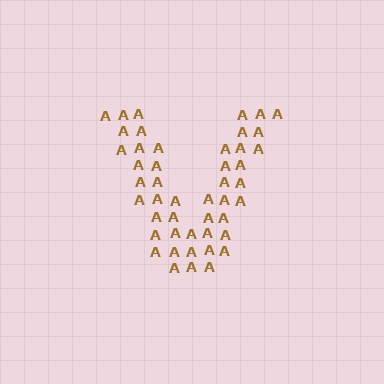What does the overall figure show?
The overall figure shows the letter V.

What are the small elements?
The small elements are letter A's.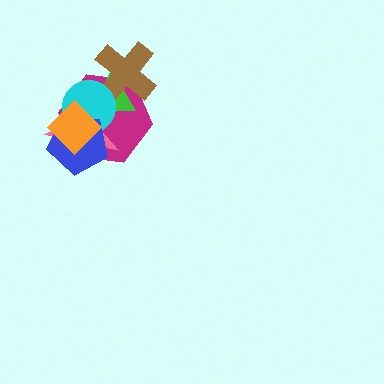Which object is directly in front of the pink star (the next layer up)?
The green triangle is directly in front of the pink star.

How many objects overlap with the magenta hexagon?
6 objects overlap with the magenta hexagon.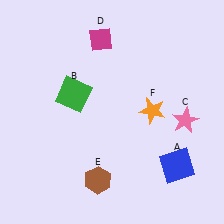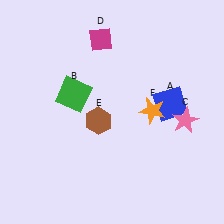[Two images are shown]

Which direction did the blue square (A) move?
The blue square (A) moved up.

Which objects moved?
The objects that moved are: the blue square (A), the brown hexagon (E).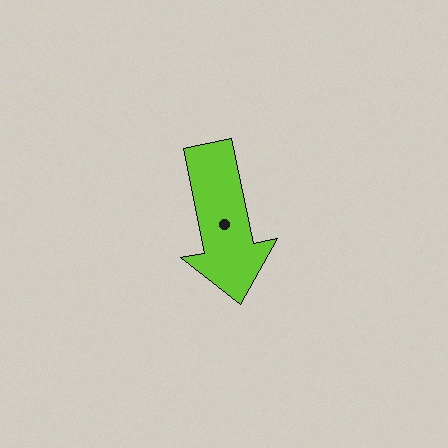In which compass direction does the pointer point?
South.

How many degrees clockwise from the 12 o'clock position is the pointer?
Approximately 168 degrees.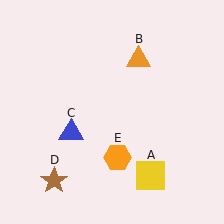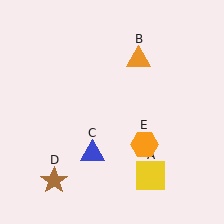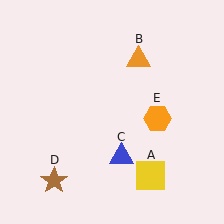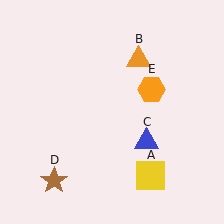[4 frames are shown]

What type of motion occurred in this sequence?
The blue triangle (object C), orange hexagon (object E) rotated counterclockwise around the center of the scene.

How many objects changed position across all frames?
2 objects changed position: blue triangle (object C), orange hexagon (object E).